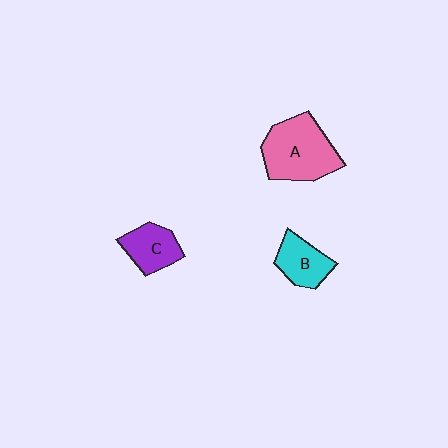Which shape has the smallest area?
Shape B (cyan).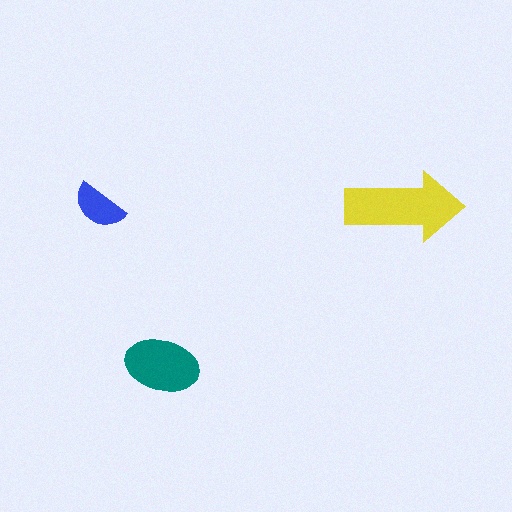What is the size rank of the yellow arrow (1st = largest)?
1st.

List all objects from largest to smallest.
The yellow arrow, the teal ellipse, the blue semicircle.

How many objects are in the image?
There are 3 objects in the image.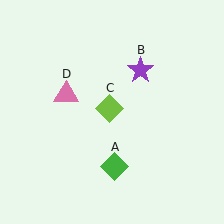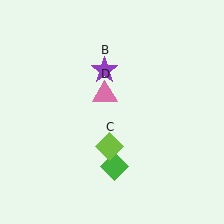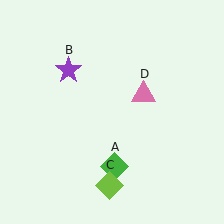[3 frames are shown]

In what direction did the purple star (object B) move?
The purple star (object B) moved left.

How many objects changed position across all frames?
3 objects changed position: purple star (object B), lime diamond (object C), pink triangle (object D).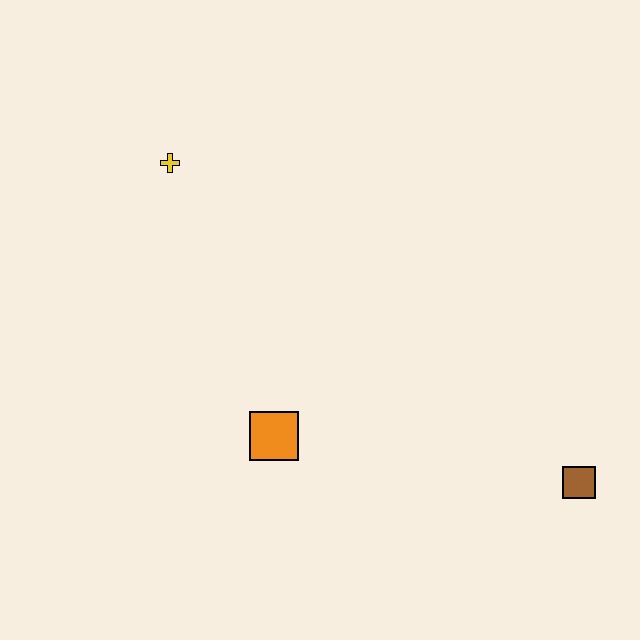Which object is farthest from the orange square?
The brown square is farthest from the orange square.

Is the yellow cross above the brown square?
Yes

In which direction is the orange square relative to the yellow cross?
The orange square is below the yellow cross.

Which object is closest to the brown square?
The orange square is closest to the brown square.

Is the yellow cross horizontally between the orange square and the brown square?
No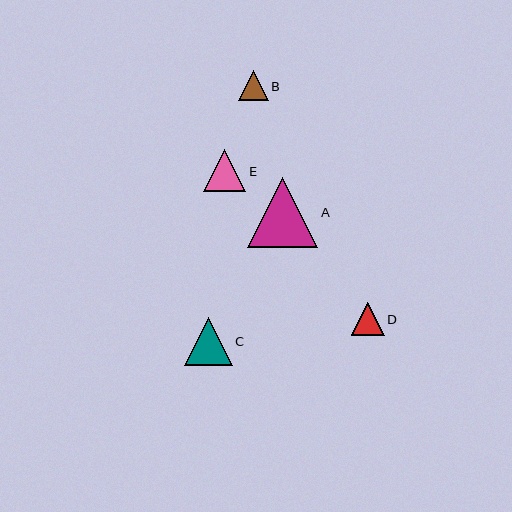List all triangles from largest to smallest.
From largest to smallest: A, C, E, D, B.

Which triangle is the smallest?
Triangle B is the smallest with a size of approximately 30 pixels.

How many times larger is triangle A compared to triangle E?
Triangle A is approximately 1.7 times the size of triangle E.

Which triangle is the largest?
Triangle A is the largest with a size of approximately 70 pixels.